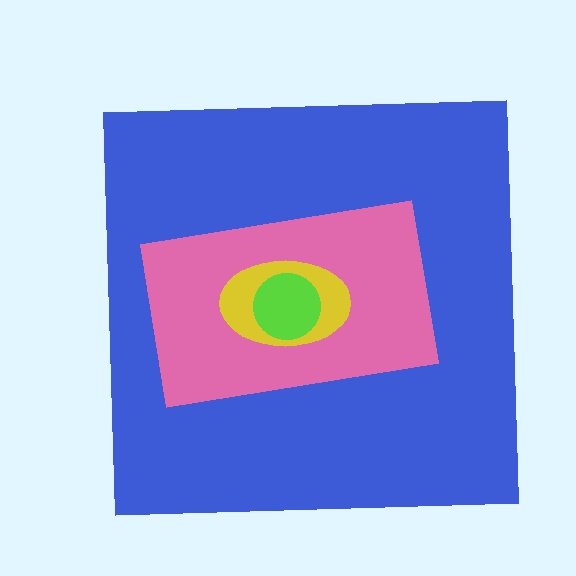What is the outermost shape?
The blue square.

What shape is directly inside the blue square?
The pink rectangle.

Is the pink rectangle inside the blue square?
Yes.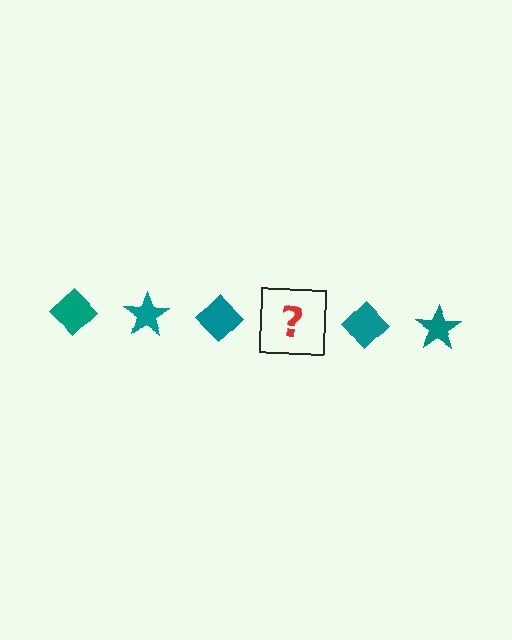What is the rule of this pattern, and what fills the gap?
The rule is that the pattern cycles through diamond, star shapes in teal. The gap should be filled with a teal star.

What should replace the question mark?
The question mark should be replaced with a teal star.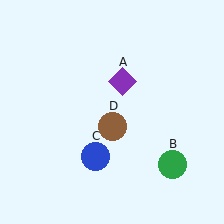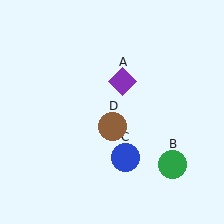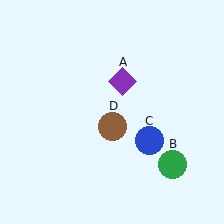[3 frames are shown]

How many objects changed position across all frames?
1 object changed position: blue circle (object C).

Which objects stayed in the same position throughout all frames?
Purple diamond (object A) and green circle (object B) and brown circle (object D) remained stationary.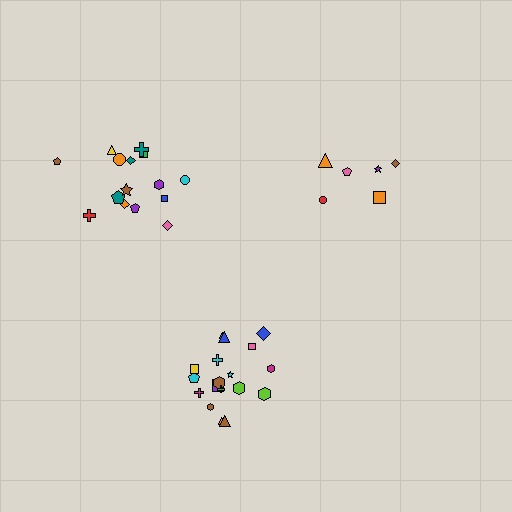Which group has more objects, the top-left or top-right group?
The top-left group.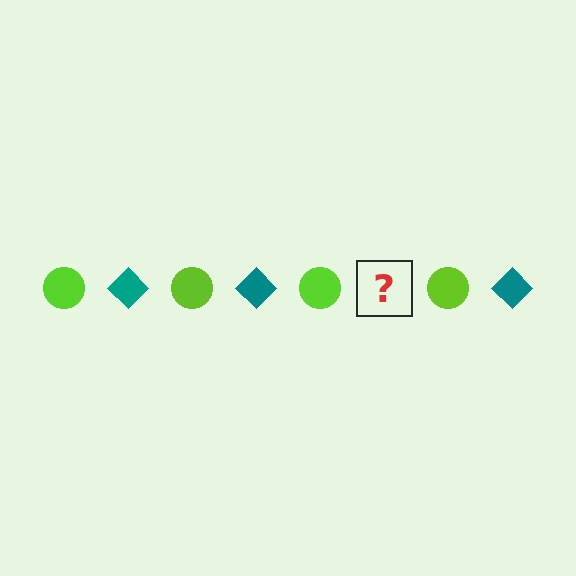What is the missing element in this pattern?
The missing element is a teal diamond.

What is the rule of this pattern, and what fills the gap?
The rule is that the pattern alternates between lime circle and teal diamond. The gap should be filled with a teal diamond.